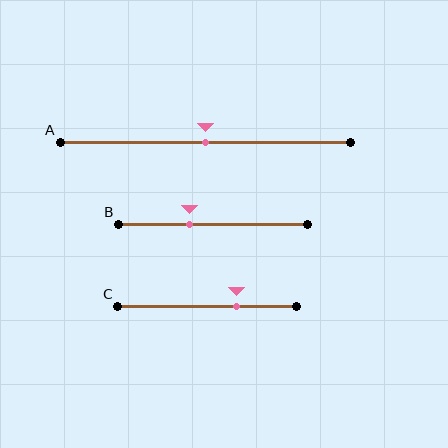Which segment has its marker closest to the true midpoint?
Segment A has its marker closest to the true midpoint.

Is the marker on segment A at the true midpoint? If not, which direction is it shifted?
Yes, the marker on segment A is at the true midpoint.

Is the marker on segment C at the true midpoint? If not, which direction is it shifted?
No, the marker on segment C is shifted to the right by about 16% of the segment length.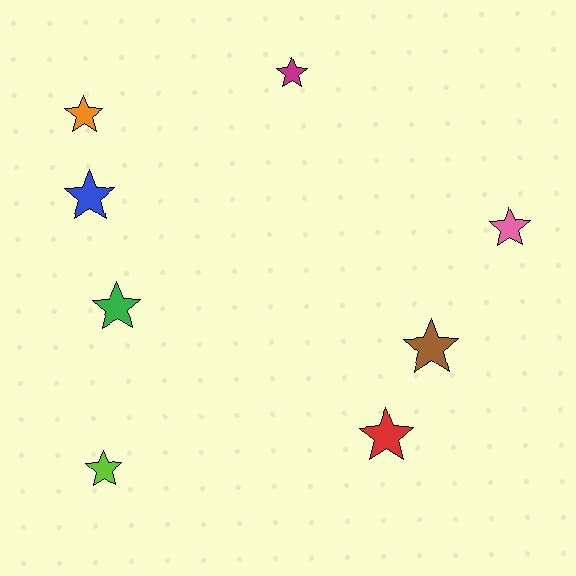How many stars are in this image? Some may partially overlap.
There are 8 stars.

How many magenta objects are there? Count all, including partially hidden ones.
There is 1 magenta object.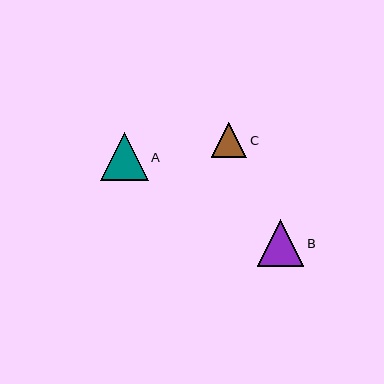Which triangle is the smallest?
Triangle C is the smallest with a size of approximately 35 pixels.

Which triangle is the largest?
Triangle A is the largest with a size of approximately 48 pixels.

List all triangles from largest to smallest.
From largest to smallest: A, B, C.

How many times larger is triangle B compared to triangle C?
Triangle B is approximately 1.3 times the size of triangle C.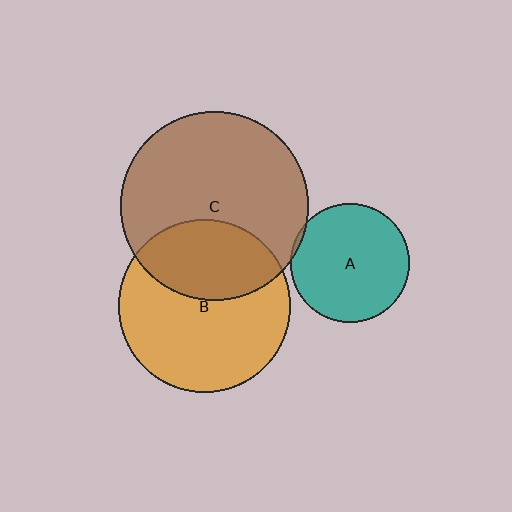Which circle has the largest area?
Circle C (brown).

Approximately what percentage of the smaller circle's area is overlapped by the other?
Approximately 5%.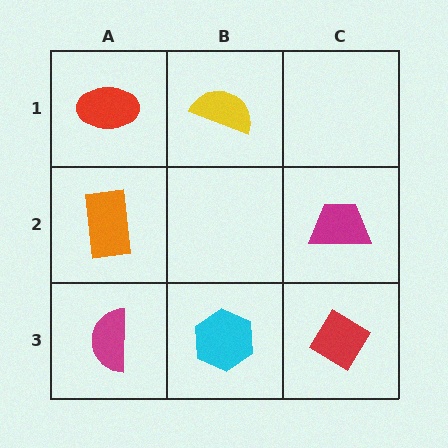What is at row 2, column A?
An orange rectangle.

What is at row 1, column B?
A yellow semicircle.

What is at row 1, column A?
A red ellipse.